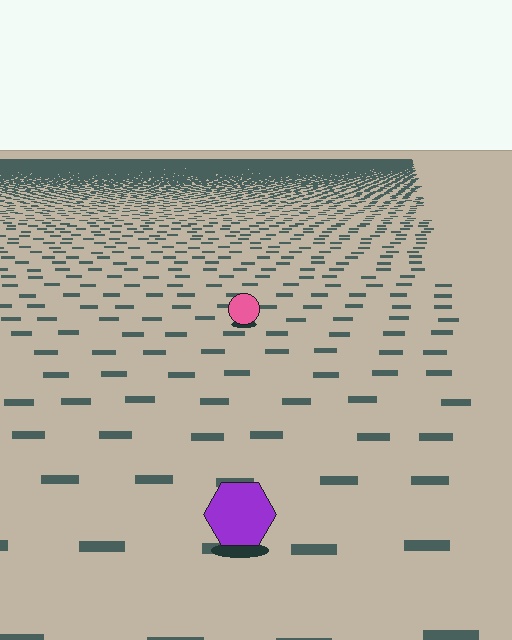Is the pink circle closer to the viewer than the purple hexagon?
No. The purple hexagon is closer — you can tell from the texture gradient: the ground texture is coarser near it.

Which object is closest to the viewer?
The purple hexagon is closest. The texture marks near it are larger and more spread out.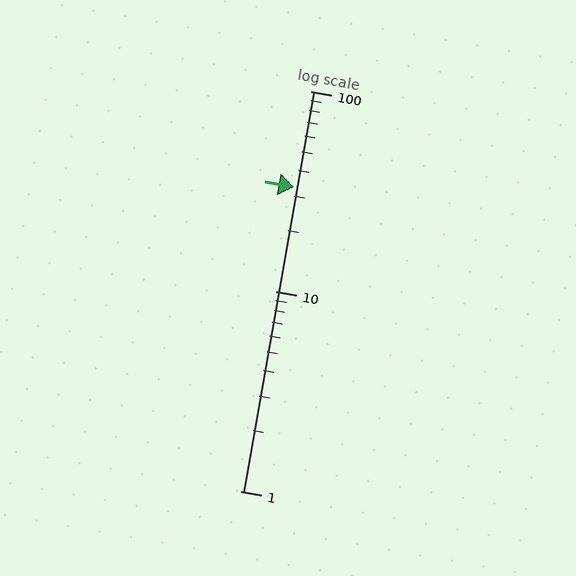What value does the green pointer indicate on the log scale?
The pointer indicates approximately 33.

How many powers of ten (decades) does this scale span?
The scale spans 2 decades, from 1 to 100.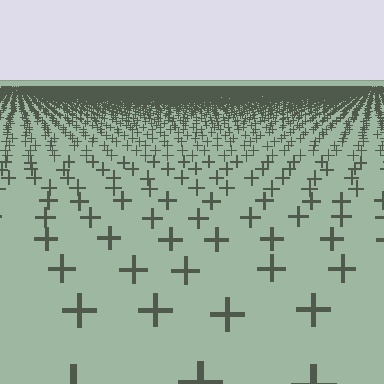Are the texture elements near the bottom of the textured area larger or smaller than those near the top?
Larger. Near the bottom, elements are closer to the viewer and appear at a bigger on-screen size.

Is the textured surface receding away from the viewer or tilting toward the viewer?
The surface is receding away from the viewer. Texture elements get smaller and denser toward the top.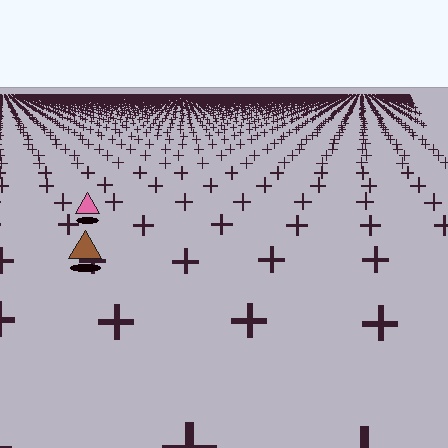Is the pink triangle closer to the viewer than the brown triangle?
No. The brown triangle is closer — you can tell from the texture gradient: the ground texture is coarser near it.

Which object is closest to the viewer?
The brown triangle is closest. The texture marks near it are larger and more spread out.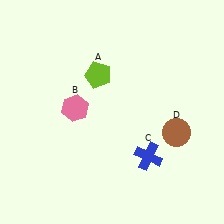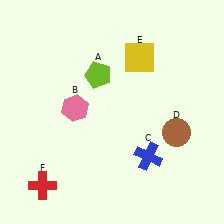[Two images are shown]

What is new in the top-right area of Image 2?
A yellow square (E) was added in the top-right area of Image 2.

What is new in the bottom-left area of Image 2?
A red cross (F) was added in the bottom-left area of Image 2.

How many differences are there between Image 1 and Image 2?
There are 2 differences between the two images.